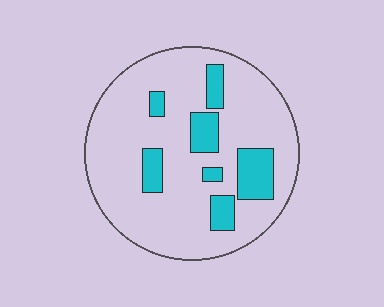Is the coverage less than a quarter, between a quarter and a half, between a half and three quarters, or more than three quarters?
Less than a quarter.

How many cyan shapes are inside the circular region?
7.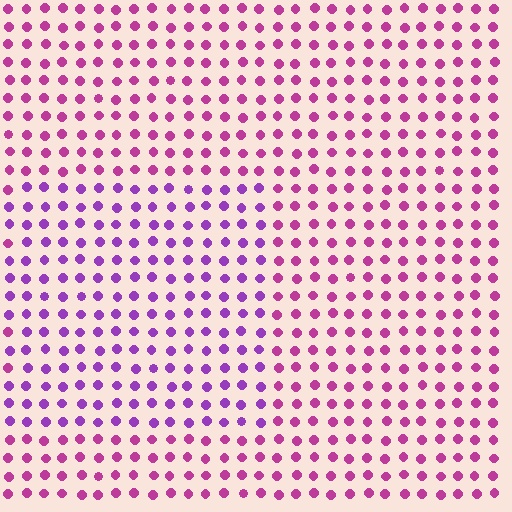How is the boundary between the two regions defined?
The boundary is defined purely by a slight shift in hue (about 34 degrees). Spacing, size, and orientation are identical on both sides.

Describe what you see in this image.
The image is filled with small magenta elements in a uniform arrangement. A rectangle-shaped region is visible where the elements are tinted to a slightly different hue, forming a subtle color boundary.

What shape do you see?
I see a rectangle.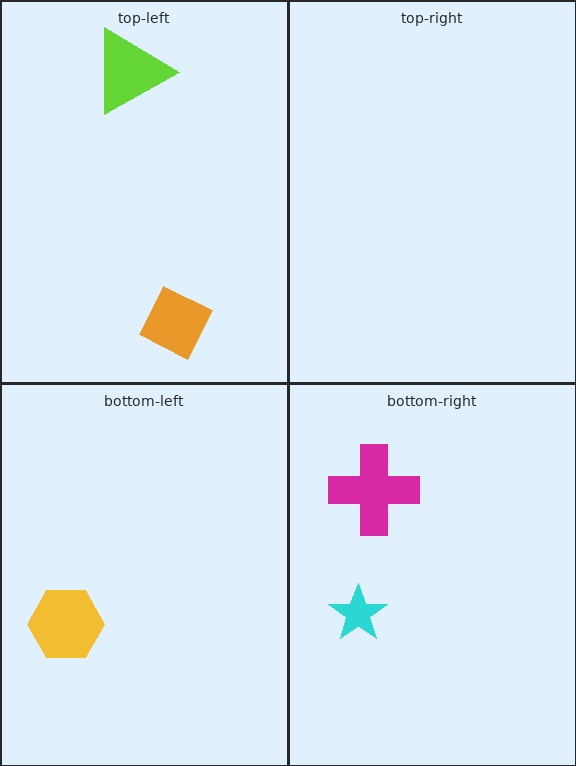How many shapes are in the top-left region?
2.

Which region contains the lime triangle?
The top-left region.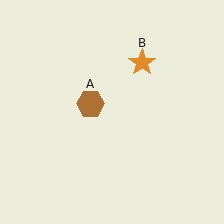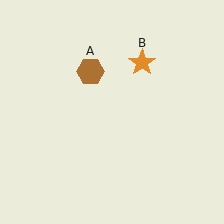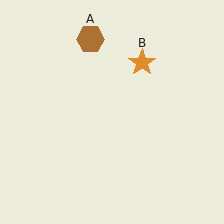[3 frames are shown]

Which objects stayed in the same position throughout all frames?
Orange star (object B) remained stationary.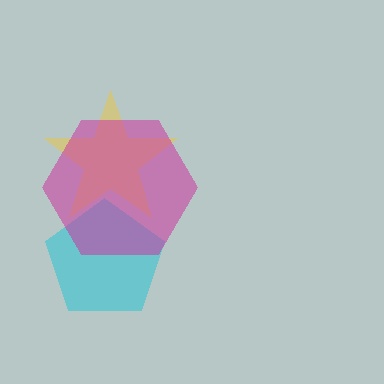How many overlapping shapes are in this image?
There are 3 overlapping shapes in the image.